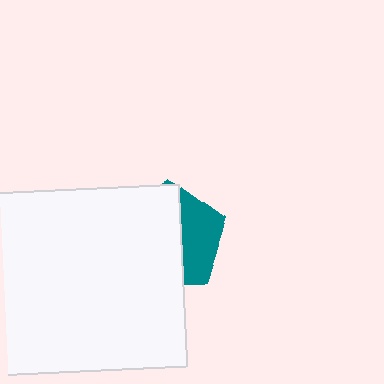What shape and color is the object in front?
The object in front is a white square.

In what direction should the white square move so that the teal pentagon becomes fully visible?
The white square should move left. That is the shortest direction to clear the overlap and leave the teal pentagon fully visible.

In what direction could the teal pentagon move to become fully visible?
The teal pentagon could move right. That would shift it out from behind the white square entirely.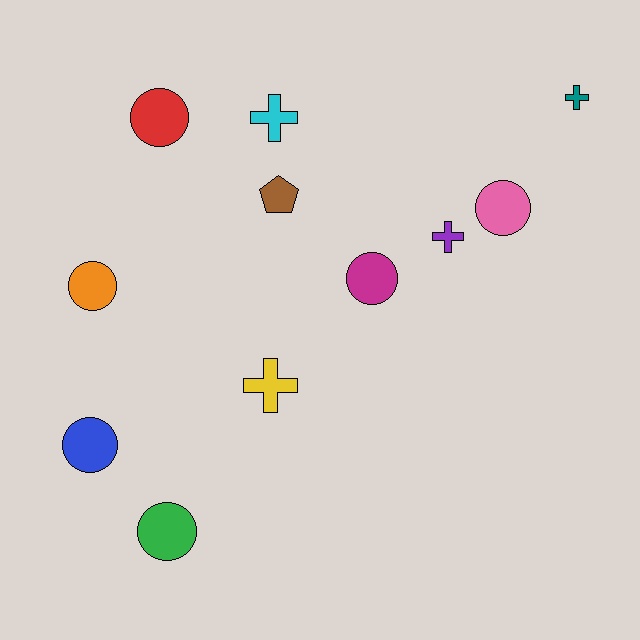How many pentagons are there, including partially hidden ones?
There is 1 pentagon.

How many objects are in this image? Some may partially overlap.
There are 11 objects.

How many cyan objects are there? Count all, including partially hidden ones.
There is 1 cyan object.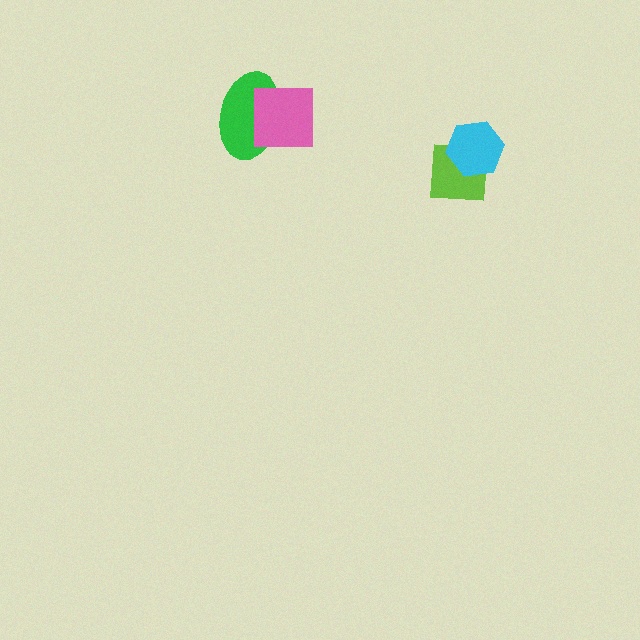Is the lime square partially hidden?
Yes, it is partially covered by another shape.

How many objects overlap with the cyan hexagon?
1 object overlaps with the cyan hexagon.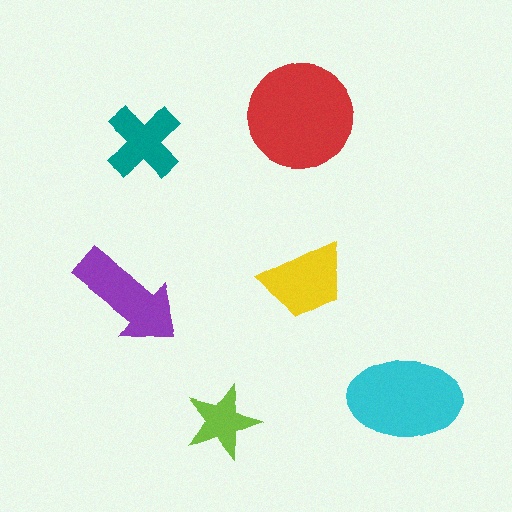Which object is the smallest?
The lime star.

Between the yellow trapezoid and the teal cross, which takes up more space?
The yellow trapezoid.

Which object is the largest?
The red circle.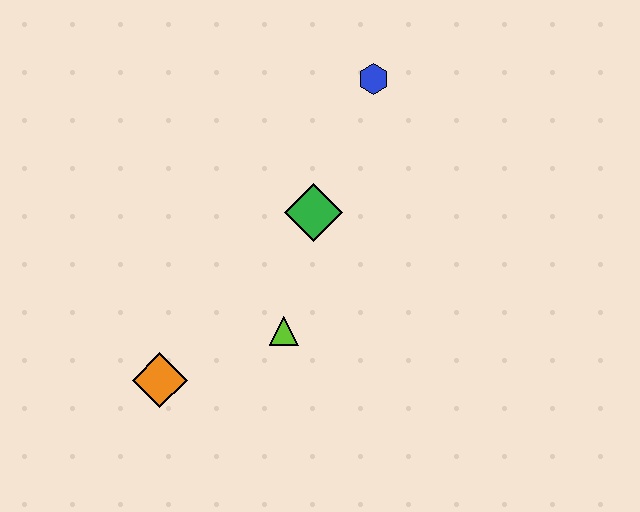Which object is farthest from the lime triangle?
The blue hexagon is farthest from the lime triangle.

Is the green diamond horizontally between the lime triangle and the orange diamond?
No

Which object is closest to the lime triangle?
The green diamond is closest to the lime triangle.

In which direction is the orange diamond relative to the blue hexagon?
The orange diamond is below the blue hexagon.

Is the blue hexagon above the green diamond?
Yes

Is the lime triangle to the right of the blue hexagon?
No